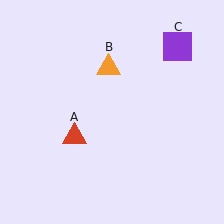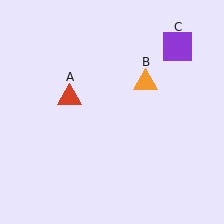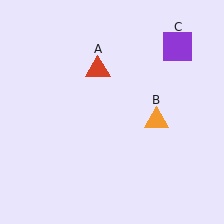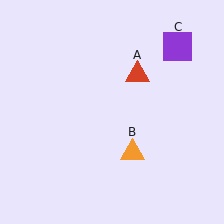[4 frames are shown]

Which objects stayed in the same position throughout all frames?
Purple square (object C) remained stationary.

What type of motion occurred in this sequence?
The red triangle (object A), orange triangle (object B) rotated clockwise around the center of the scene.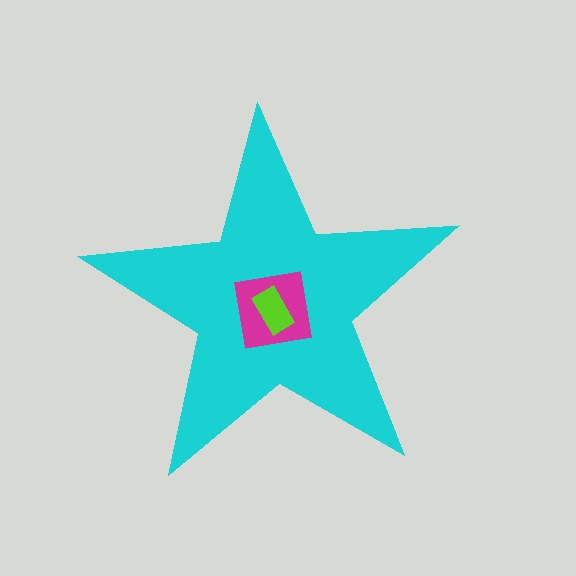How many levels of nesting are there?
3.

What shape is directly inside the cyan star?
The magenta square.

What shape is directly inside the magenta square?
The lime rectangle.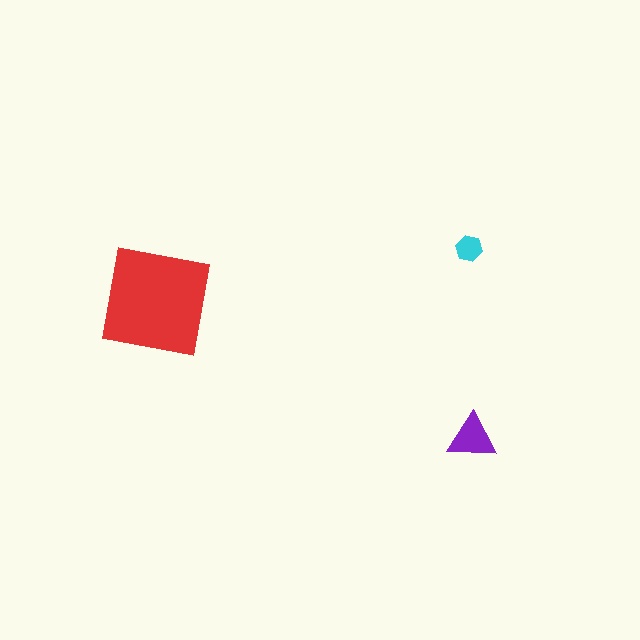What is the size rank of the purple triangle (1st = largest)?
2nd.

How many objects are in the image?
There are 3 objects in the image.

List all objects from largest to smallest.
The red square, the purple triangle, the cyan hexagon.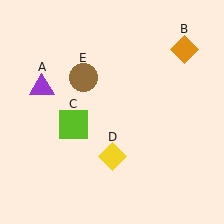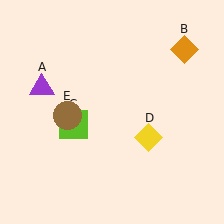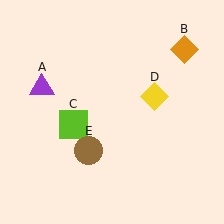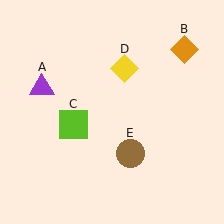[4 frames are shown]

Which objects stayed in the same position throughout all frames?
Purple triangle (object A) and orange diamond (object B) and lime square (object C) remained stationary.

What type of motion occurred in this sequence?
The yellow diamond (object D), brown circle (object E) rotated counterclockwise around the center of the scene.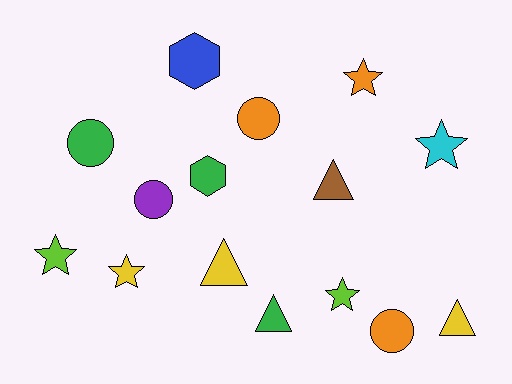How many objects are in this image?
There are 15 objects.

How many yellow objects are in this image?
There are 3 yellow objects.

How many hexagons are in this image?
There are 2 hexagons.